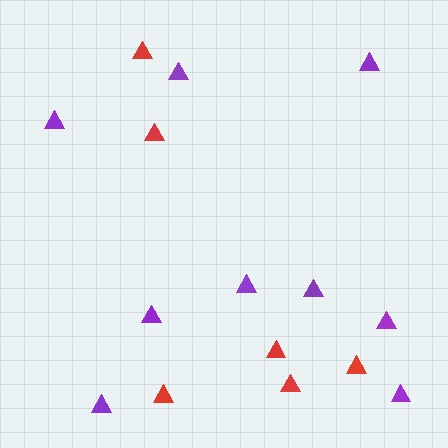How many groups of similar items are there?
There are 2 groups: one group of red triangles (6) and one group of purple triangles (9).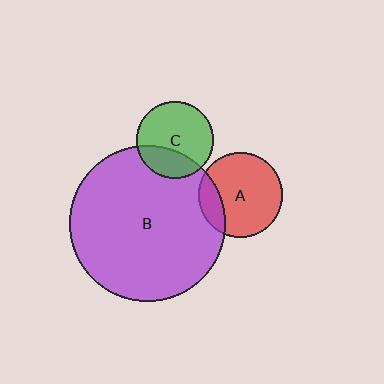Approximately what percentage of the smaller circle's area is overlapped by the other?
Approximately 30%.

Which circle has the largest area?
Circle B (purple).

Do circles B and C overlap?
Yes.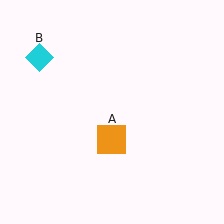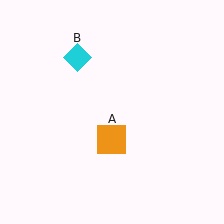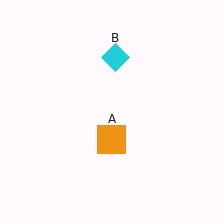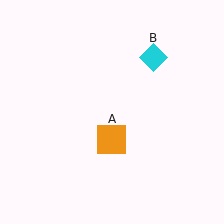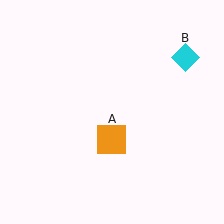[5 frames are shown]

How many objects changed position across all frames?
1 object changed position: cyan diamond (object B).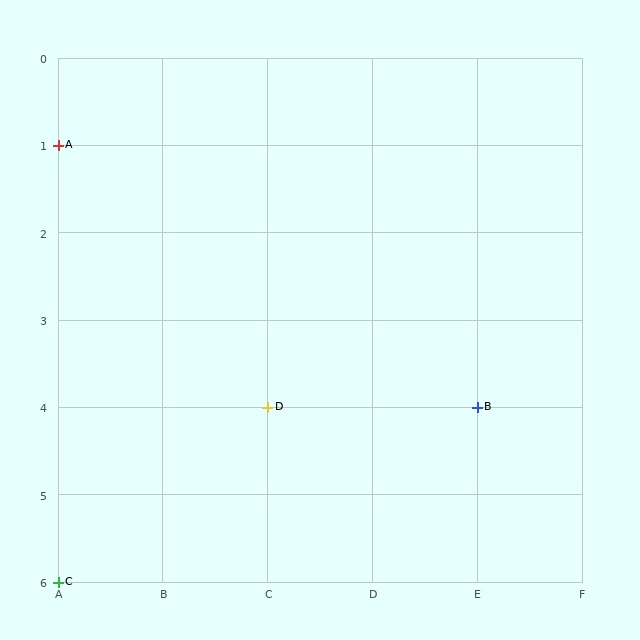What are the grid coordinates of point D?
Point D is at grid coordinates (C, 4).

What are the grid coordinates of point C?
Point C is at grid coordinates (A, 6).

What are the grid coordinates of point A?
Point A is at grid coordinates (A, 1).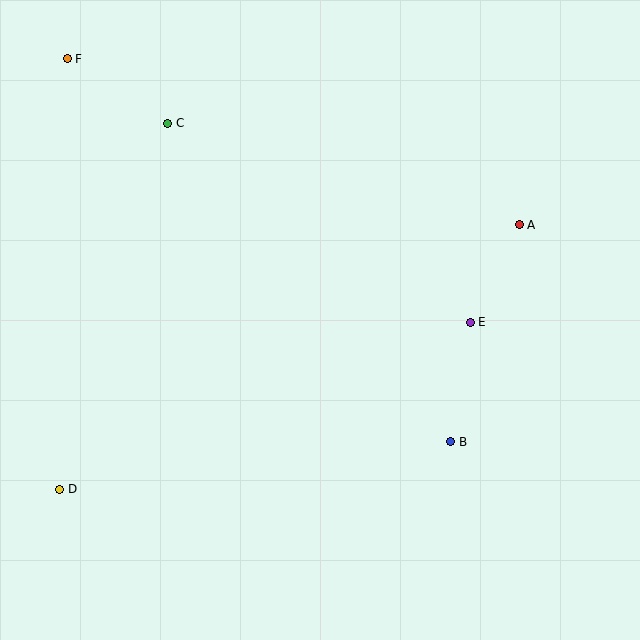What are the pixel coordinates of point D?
Point D is at (60, 489).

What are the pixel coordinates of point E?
Point E is at (470, 322).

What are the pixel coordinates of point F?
Point F is at (67, 59).